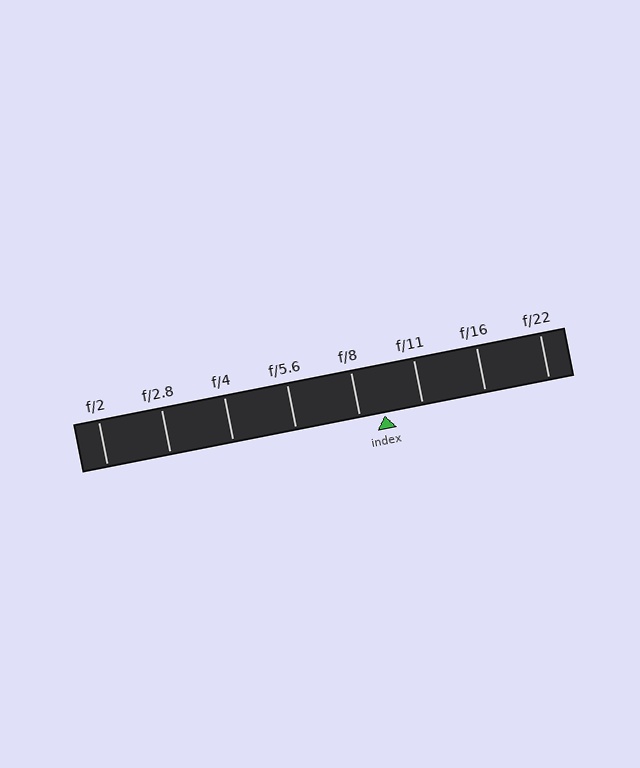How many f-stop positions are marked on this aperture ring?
There are 8 f-stop positions marked.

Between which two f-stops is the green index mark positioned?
The index mark is between f/8 and f/11.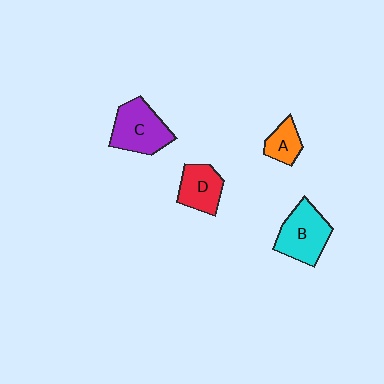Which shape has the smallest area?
Shape A (orange).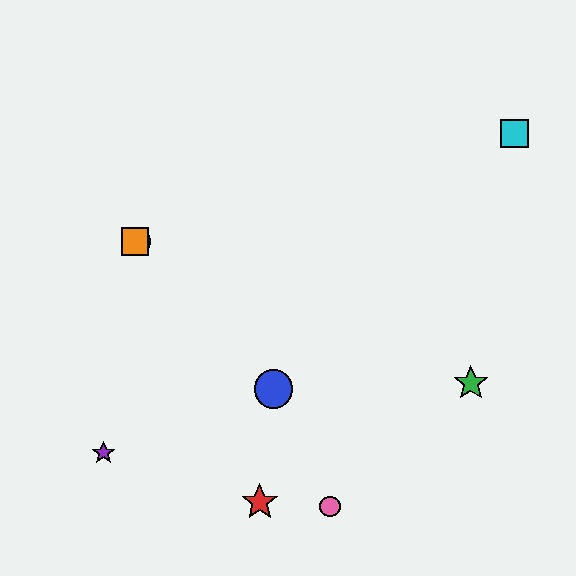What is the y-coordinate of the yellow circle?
The yellow circle is at y≈242.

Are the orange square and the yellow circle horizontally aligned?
Yes, both are at y≈242.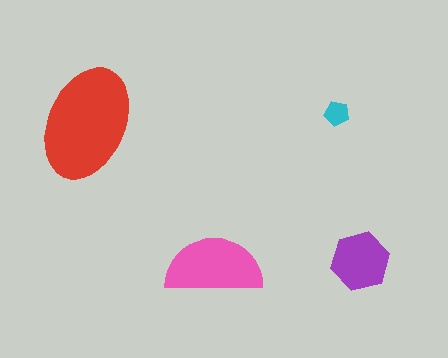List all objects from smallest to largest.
The cyan pentagon, the purple hexagon, the pink semicircle, the red ellipse.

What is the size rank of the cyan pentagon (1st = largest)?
4th.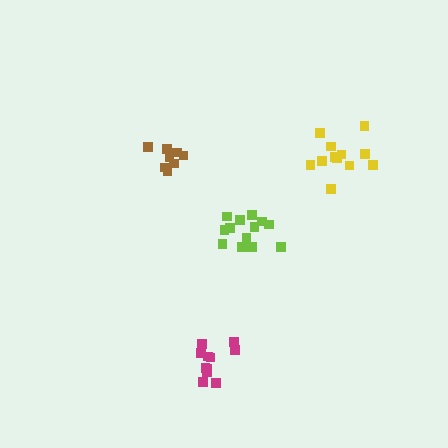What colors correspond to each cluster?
The clusters are colored: magenta, brown, yellow, lime.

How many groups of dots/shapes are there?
There are 4 groups.